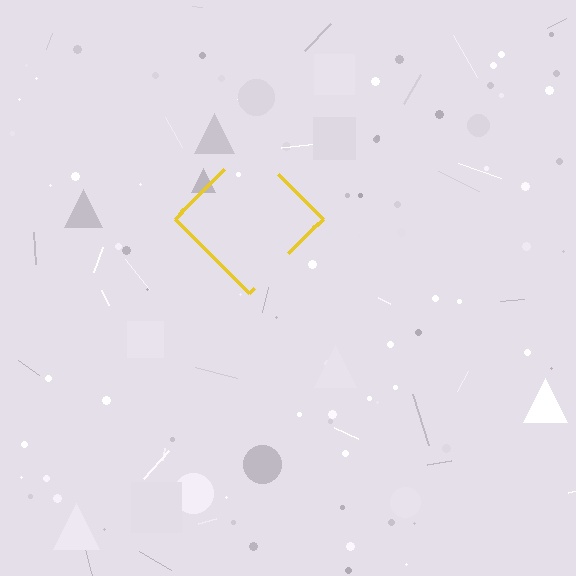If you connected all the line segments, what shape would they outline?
They would outline a diamond.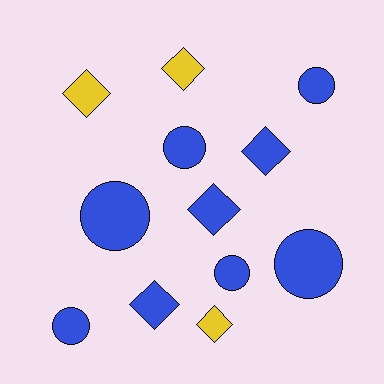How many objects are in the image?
There are 12 objects.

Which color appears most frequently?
Blue, with 9 objects.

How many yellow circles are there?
There are no yellow circles.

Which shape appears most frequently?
Diamond, with 6 objects.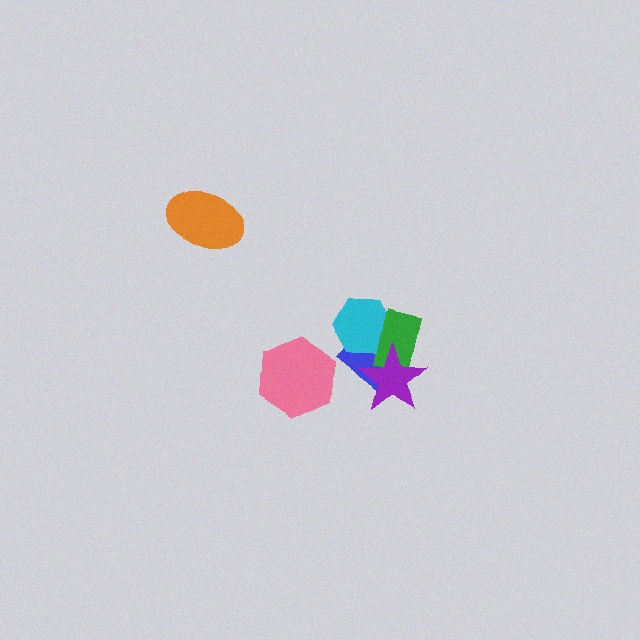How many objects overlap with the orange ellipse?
0 objects overlap with the orange ellipse.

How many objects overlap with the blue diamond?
3 objects overlap with the blue diamond.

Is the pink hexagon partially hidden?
No, no other shape covers it.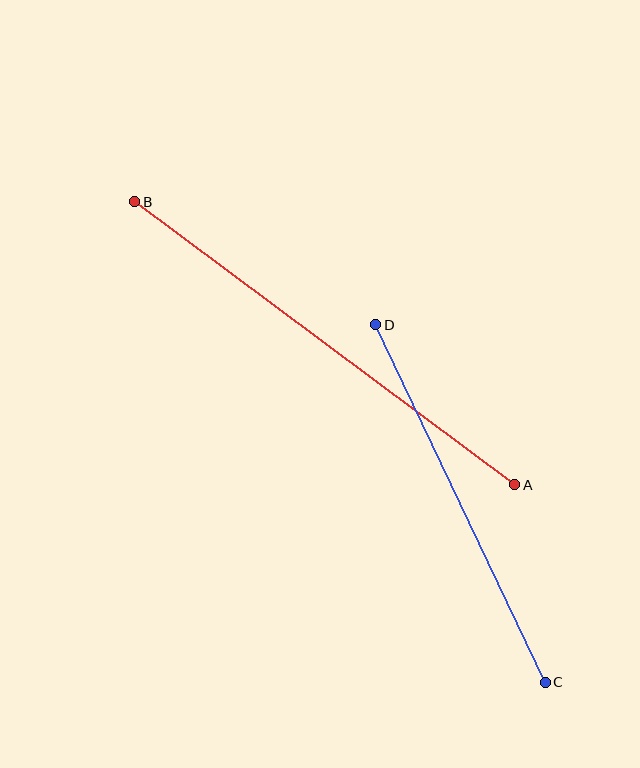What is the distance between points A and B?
The distance is approximately 474 pixels.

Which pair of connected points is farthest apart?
Points A and B are farthest apart.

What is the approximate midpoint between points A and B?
The midpoint is at approximately (325, 343) pixels.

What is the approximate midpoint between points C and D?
The midpoint is at approximately (461, 504) pixels.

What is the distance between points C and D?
The distance is approximately 396 pixels.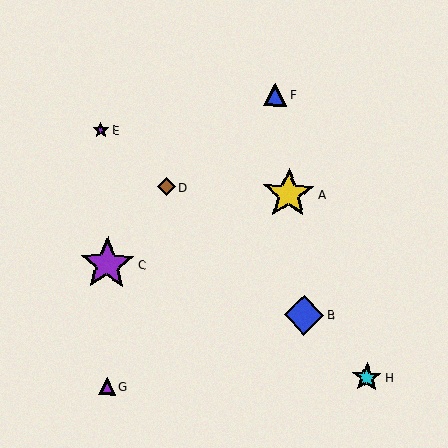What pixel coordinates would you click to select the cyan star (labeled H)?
Click at (367, 377) to select the cyan star H.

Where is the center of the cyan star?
The center of the cyan star is at (367, 377).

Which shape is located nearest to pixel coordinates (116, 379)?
The purple triangle (labeled G) at (107, 386) is nearest to that location.